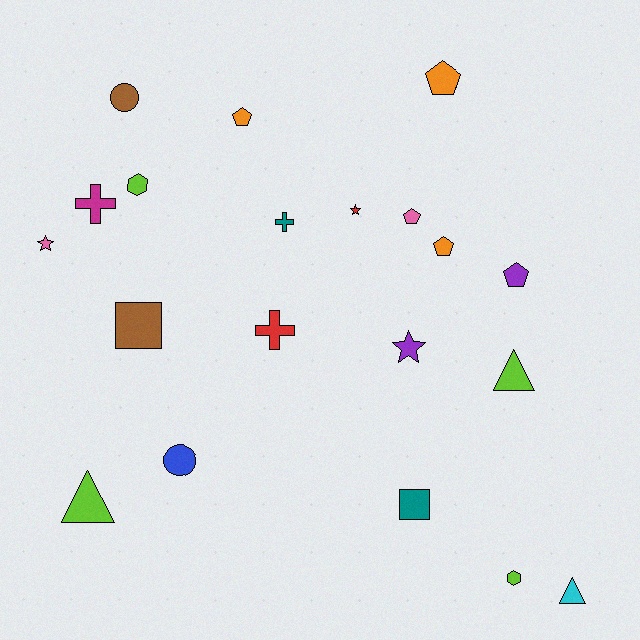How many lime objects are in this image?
There are 4 lime objects.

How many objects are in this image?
There are 20 objects.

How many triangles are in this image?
There are 3 triangles.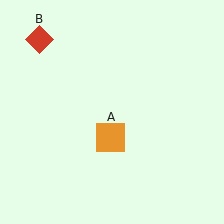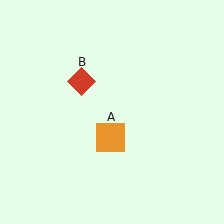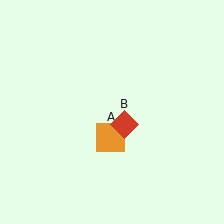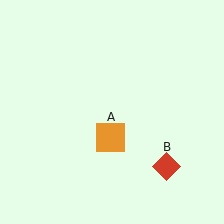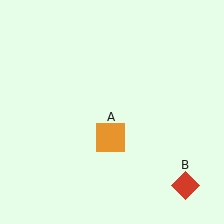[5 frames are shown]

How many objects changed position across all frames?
1 object changed position: red diamond (object B).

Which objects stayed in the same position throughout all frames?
Orange square (object A) remained stationary.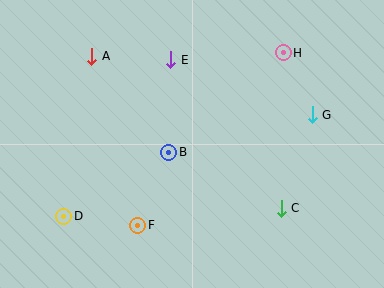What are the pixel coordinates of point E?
Point E is at (171, 60).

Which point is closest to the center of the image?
Point B at (169, 152) is closest to the center.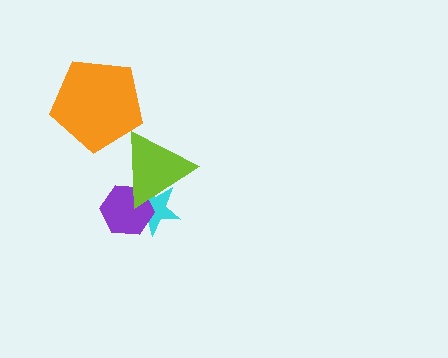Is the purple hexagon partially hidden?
Yes, it is partially covered by another shape.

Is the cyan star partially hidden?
Yes, it is partially covered by another shape.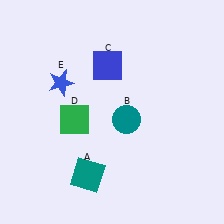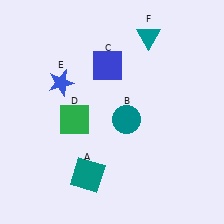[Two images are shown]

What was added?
A teal triangle (F) was added in Image 2.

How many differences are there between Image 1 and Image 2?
There is 1 difference between the two images.